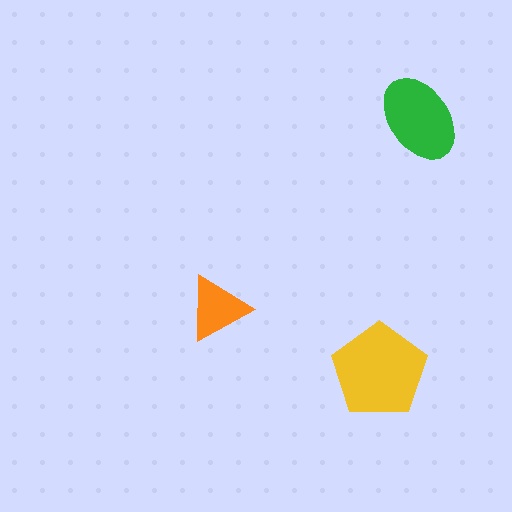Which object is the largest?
The yellow pentagon.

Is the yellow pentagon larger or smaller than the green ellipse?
Larger.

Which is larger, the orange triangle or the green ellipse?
The green ellipse.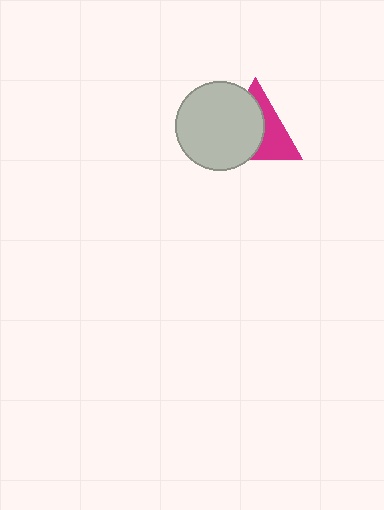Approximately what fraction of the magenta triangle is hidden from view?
Roughly 57% of the magenta triangle is hidden behind the light gray circle.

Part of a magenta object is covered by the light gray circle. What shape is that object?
It is a triangle.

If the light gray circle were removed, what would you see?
You would see the complete magenta triangle.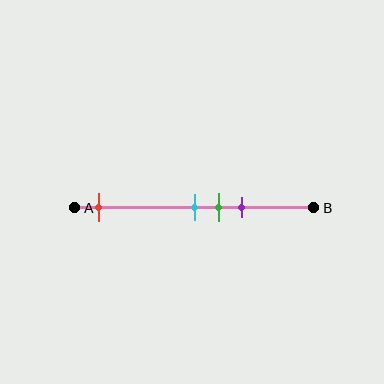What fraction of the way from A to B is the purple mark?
The purple mark is approximately 70% (0.7) of the way from A to B.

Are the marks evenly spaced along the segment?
No, the marks are not evenly spaced.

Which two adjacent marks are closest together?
The cyan and green marks are the closest adjacent pair.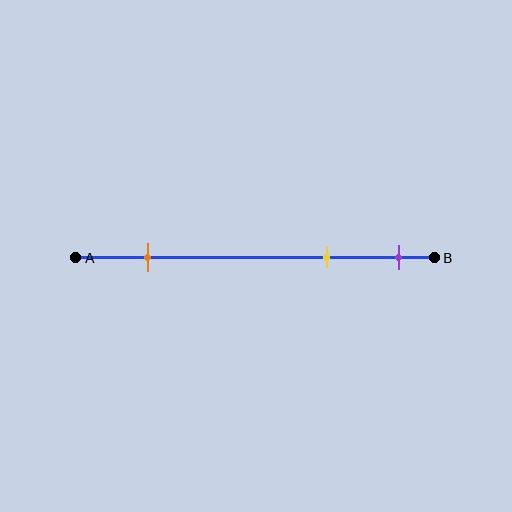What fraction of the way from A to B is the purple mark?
The purple mark is approximately 90% (0.9) of the way from A to B.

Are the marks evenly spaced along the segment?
No, the marks are not evenly spaced.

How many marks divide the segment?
There are 3 marks dividing the segment.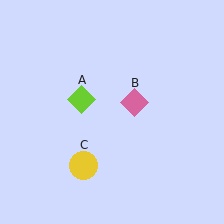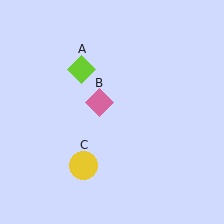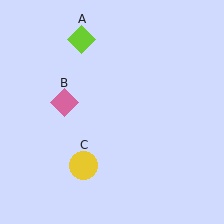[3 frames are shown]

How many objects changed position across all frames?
2 objects changed position: lime diamond (object A), pink diamond (object B).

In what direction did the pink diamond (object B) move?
The pink diamond (object B) moved left.